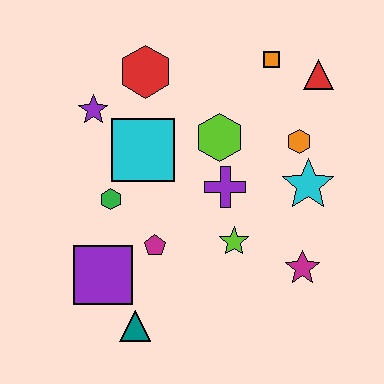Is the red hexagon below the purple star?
No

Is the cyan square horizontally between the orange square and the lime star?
No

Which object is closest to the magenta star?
The lime star is closest to the magenta star.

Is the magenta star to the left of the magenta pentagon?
No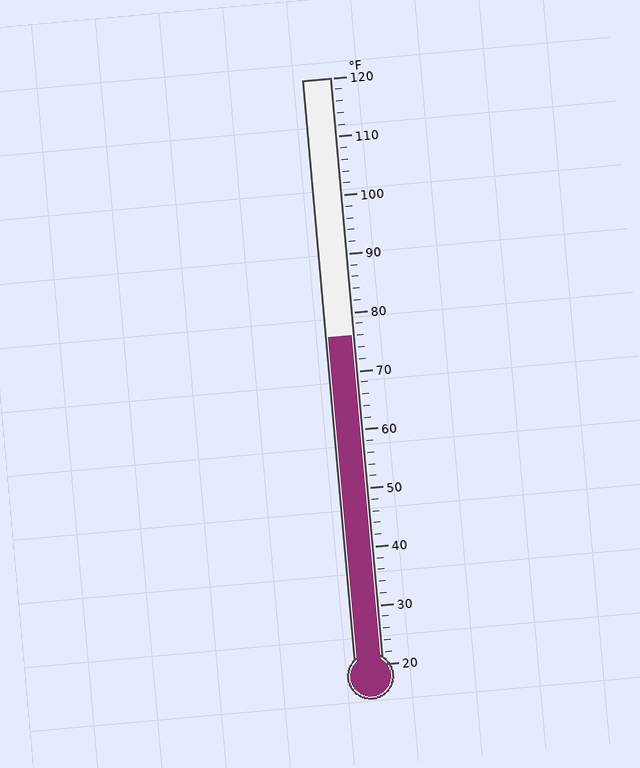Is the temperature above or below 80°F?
The temperature is below 80°F.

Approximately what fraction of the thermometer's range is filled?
The thermometer is filled to approximately 55% of its range.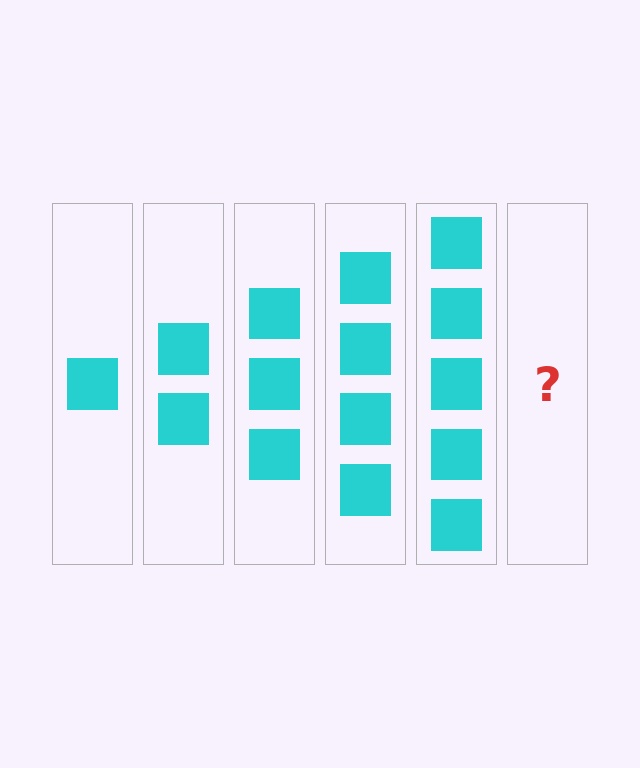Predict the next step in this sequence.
The next step is 6 squares.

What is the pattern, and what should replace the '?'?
The pattern is that each step adds one more square. The '?' should be 6 squares.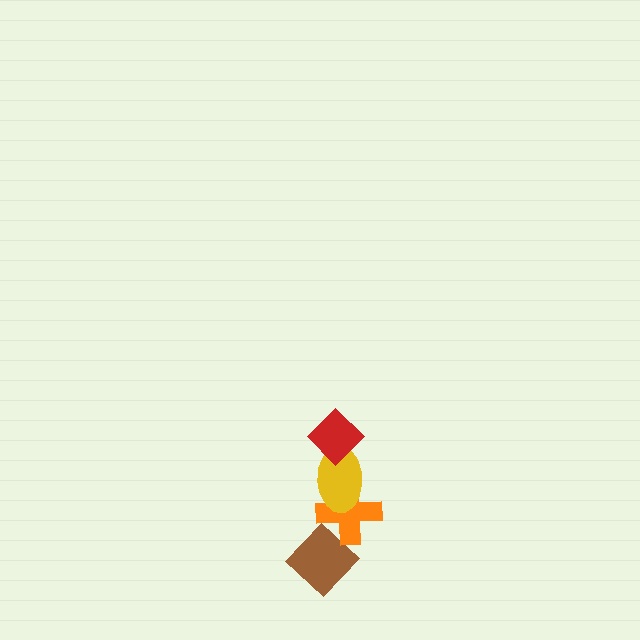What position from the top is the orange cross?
The orange cross is 3rd from the top.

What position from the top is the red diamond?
The red diamond is 1st from the top.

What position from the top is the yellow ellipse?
The yellow ellipse is 2nd from the top.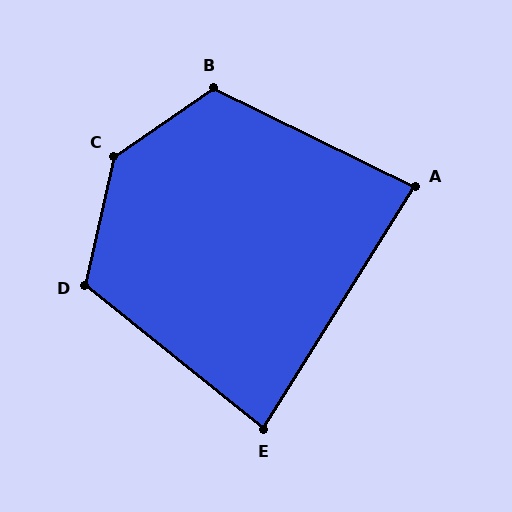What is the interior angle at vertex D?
Approximately 116 degrees (obtuse).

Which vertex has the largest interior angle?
C, at approximately 137 degrees.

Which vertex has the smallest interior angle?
E, at approximately 83 degrees.